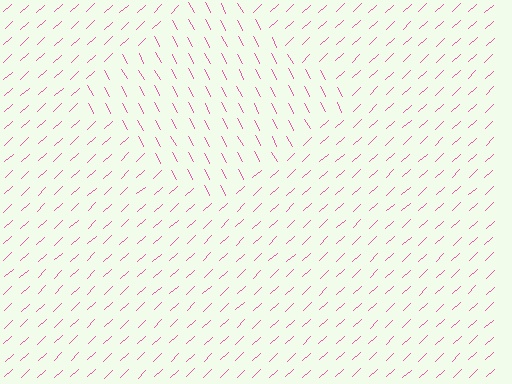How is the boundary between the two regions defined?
The boundary is defined purely by a change in line orientation (approximately 75 degrees difference). All lines are the same color and thickness.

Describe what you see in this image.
The image is filled with small pink line segments. A diamond region in the image has lines oriented differently from the surrounding lines, creating a visible texture boundary.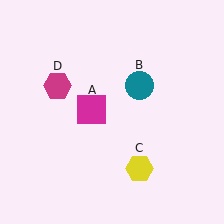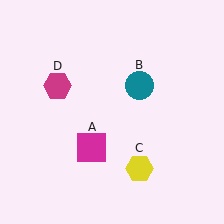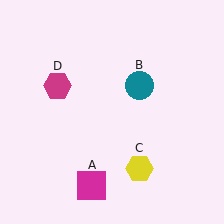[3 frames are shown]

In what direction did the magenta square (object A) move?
The magenta square (object A) moved down.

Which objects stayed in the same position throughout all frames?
Teal circle (object B) and yellow hexagon (object C) and magenta hexagon (object D) remained stationary.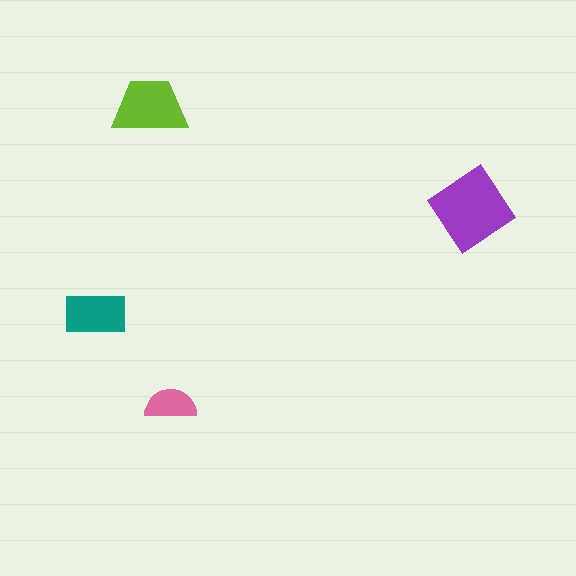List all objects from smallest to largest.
The pink semicircle, the teal rectangle, the lime trapezoid, the purple diamond.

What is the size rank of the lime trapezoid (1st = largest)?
2nd.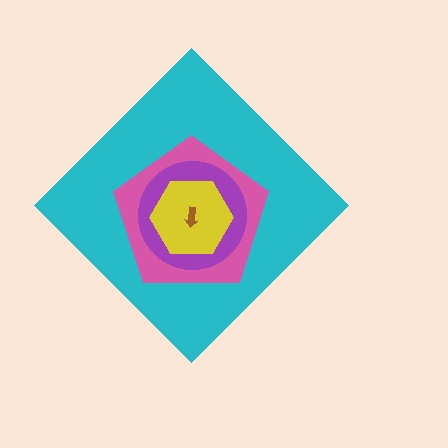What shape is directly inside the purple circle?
The yellow hexagon.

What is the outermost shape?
The cyan diamond.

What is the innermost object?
The brown arrow.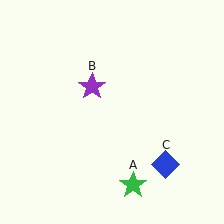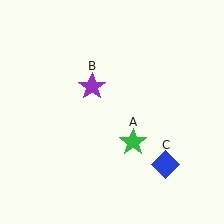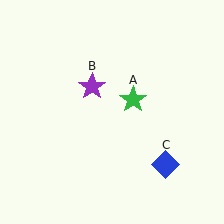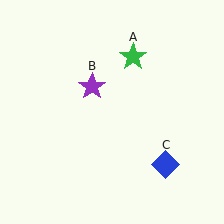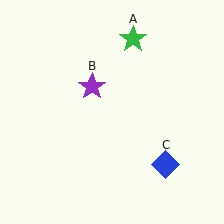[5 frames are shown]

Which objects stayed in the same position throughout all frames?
Purple star (object B) and blue diamond (object C) remained stationary.